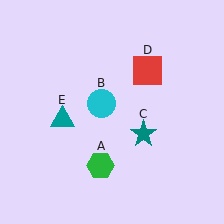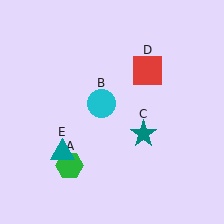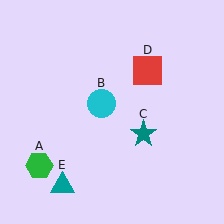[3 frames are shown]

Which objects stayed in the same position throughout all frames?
Cyan circle (object B) and teal star (object C) and red square (object D) remained stationary.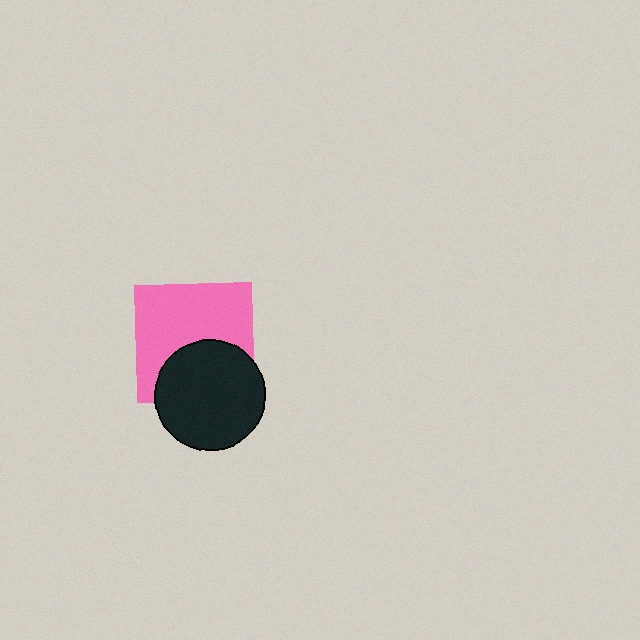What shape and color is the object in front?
The object in front is a black circle.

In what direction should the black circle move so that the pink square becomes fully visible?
The black circle should move down. That is the shortest direction to clear the overlap and leave the pink square fully visible.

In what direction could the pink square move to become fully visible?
The pink square could move up. That would shift it out from behind the black circle entirely.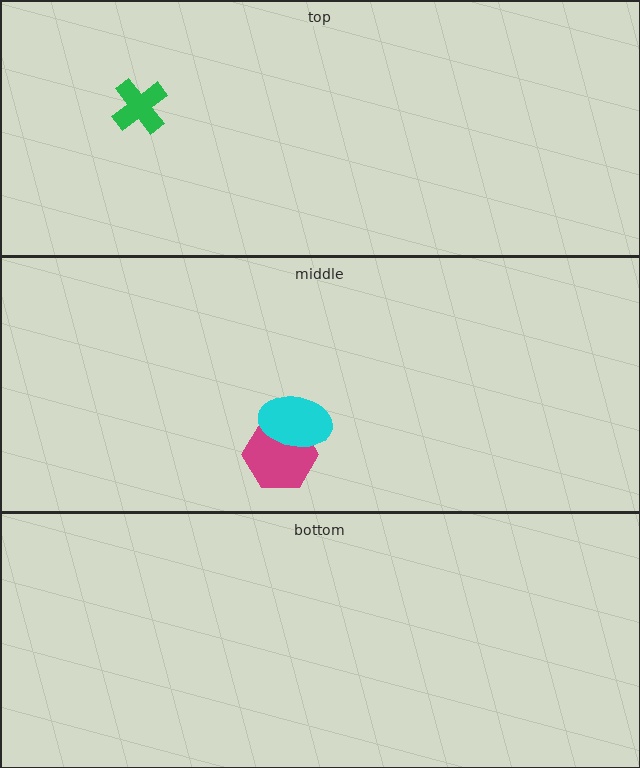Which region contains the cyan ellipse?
The middle region.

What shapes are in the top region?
The green cross.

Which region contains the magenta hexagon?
The middle region.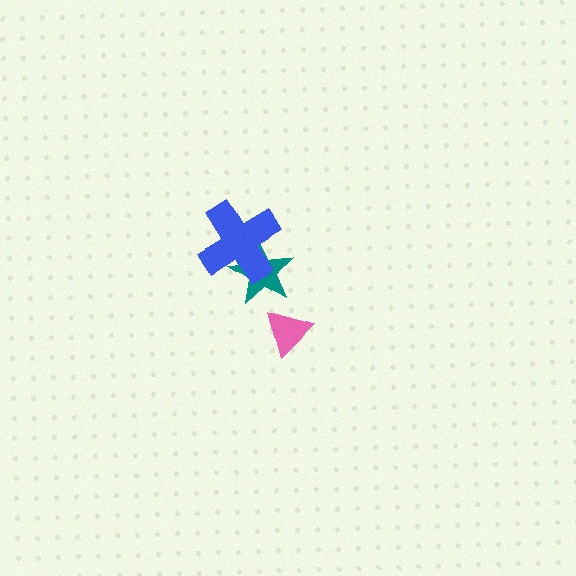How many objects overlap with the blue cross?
1 object overlaps with the blue cross.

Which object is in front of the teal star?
The blue cross is in front of the teal star.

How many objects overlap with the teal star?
1 object overlaps with the teal star.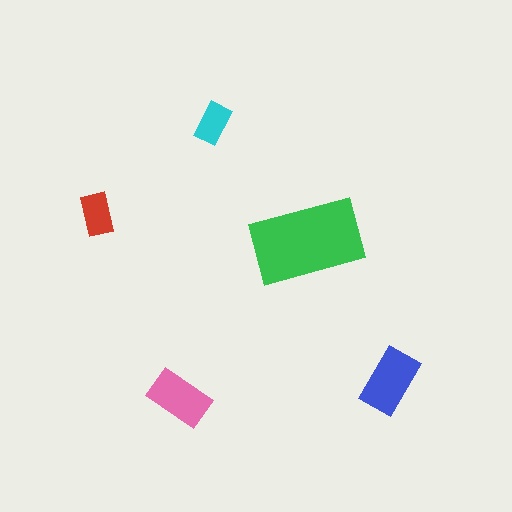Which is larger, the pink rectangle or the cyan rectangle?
The pink one.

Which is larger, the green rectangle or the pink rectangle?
The green one.